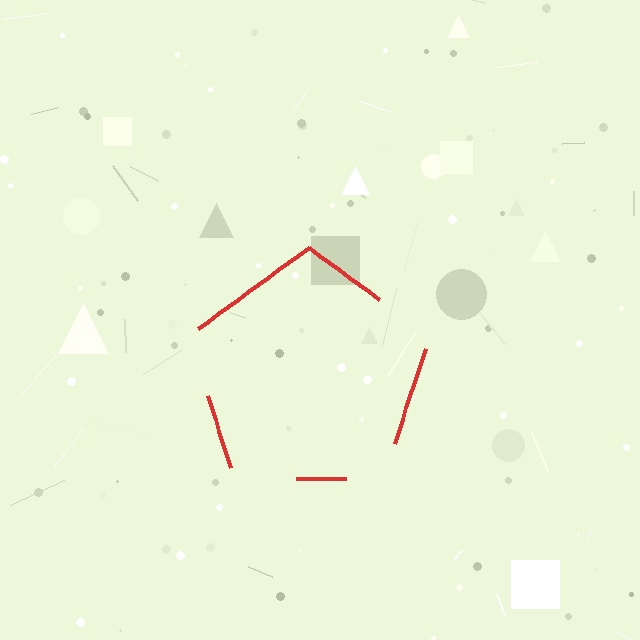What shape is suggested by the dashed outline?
The dashed outline suggests a pentagon.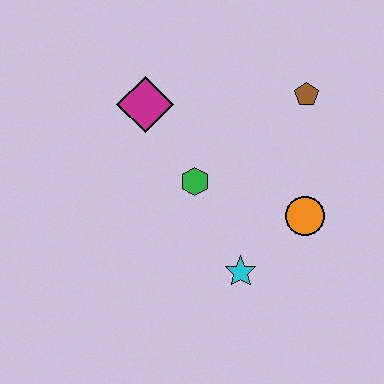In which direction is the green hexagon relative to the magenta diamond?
The green hexagon is below the magenta diamond.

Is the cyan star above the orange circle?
No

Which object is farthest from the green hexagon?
The brown pentagon is farthest from the green hexagon.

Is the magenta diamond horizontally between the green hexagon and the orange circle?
No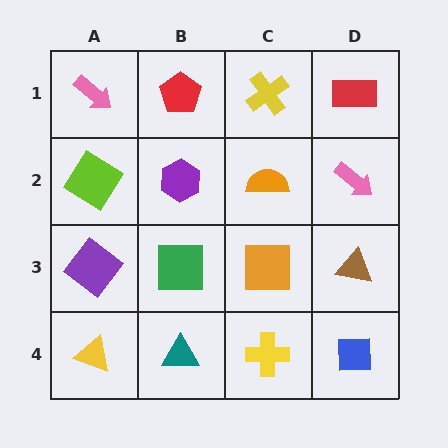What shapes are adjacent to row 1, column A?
A lime diamond (row 2, column A), a red pentagon (row 1, column B).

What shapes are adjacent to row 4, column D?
A brown triangle (row 3, column D), a yellow cross (row 4, column C).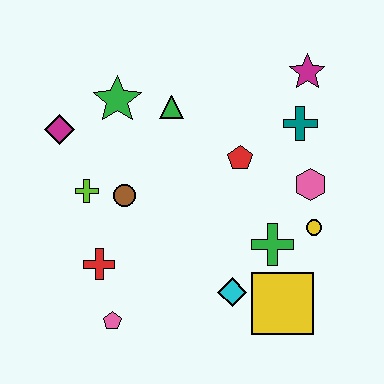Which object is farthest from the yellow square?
The magenta diamond is farthest from the yellow square.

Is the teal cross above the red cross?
Yes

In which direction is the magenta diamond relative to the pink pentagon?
The magenta diamond is above the pink pentagon.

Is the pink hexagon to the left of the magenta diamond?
No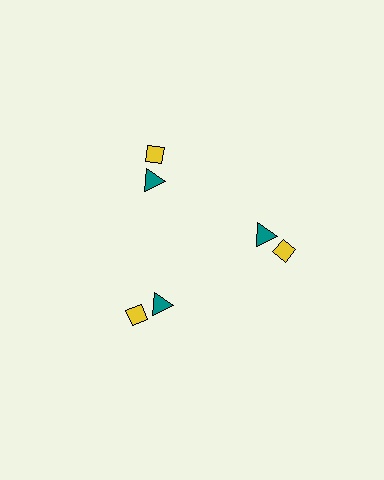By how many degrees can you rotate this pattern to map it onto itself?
The pattern maps onto itself every 120 degrees of rotation.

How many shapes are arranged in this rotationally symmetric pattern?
There are 6 shapes, arranged in 3 groups of 2.